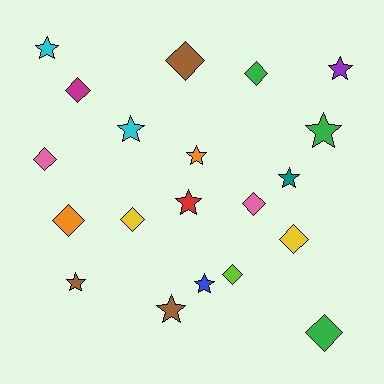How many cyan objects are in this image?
There are 2 cyan objects.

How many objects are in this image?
There are 20 objects.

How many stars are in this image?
There are 10 stars.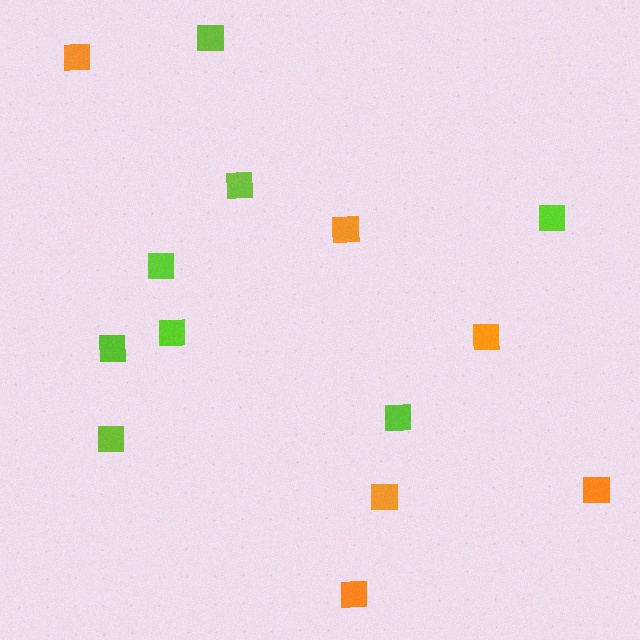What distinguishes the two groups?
There are 2 groups: one group of lime squares (8) and one group of orange squares (6).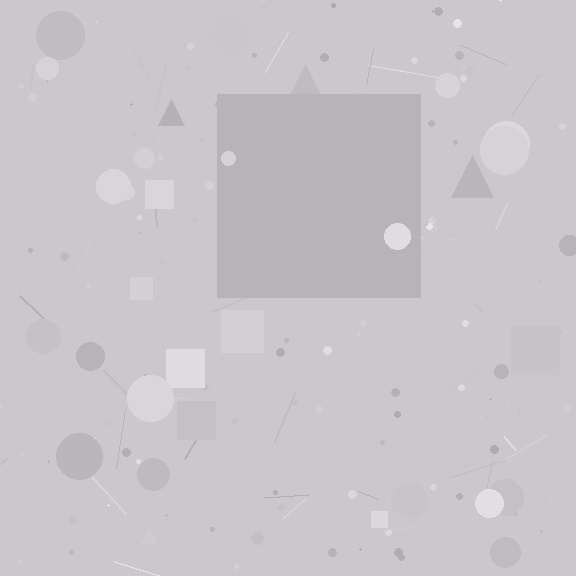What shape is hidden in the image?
A square is hidden in the image.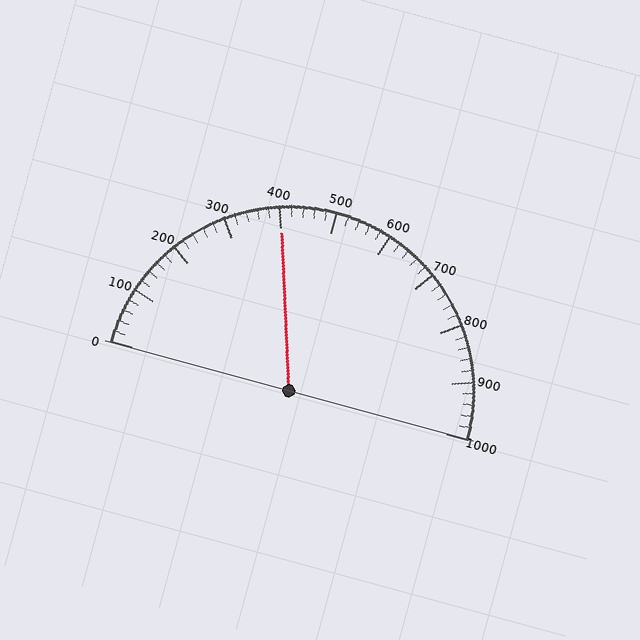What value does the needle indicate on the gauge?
The needle indicates approximately 400.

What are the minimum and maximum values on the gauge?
The gauge ranges from 0 to 1000.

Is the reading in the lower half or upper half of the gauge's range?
The reading is in the lower half of the range (0 to 1000).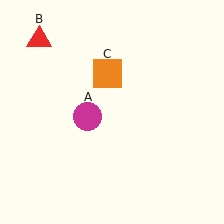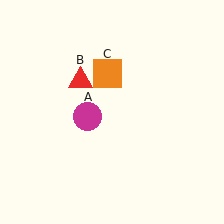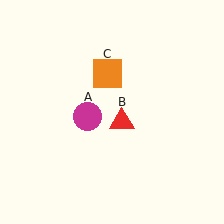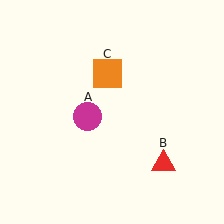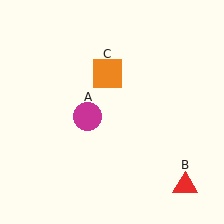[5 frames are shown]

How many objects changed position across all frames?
1 object changed position: red triangle (object B).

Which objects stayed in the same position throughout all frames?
Magenta circle (object A) and orange square (object C) remained stationary.